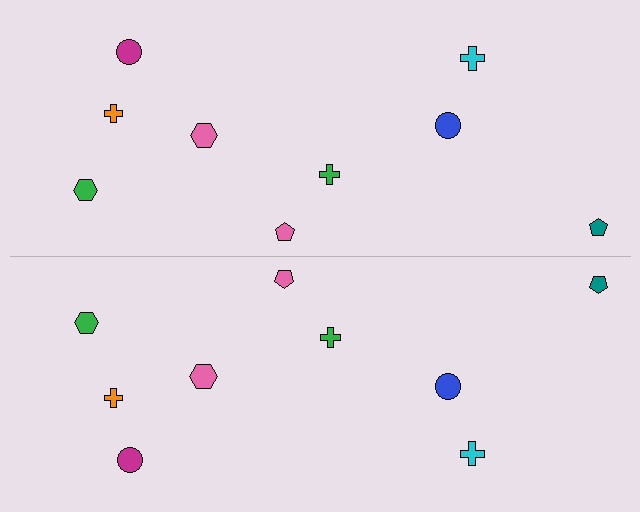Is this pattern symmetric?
Yes, this pattern has bilateral (reflection) symmetry.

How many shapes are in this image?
There are 18 shapes in this image.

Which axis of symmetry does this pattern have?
The pattern has a horizontal axis of symmetry running through the center of the image.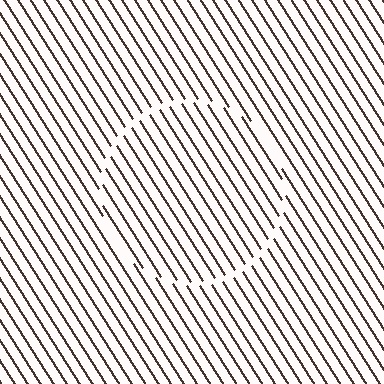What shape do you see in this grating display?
An illusory circle. The interior of the shape contains the same grating, shifted by half a period — the contour is defined by the phase discontinuity where line-ends from the inner and outer gratings abut.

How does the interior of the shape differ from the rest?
The interior of the shape contains the same grating, shifted by half a period — the contour is defined by the phase discontinuity where line-ends from the inner and outer gratings abut.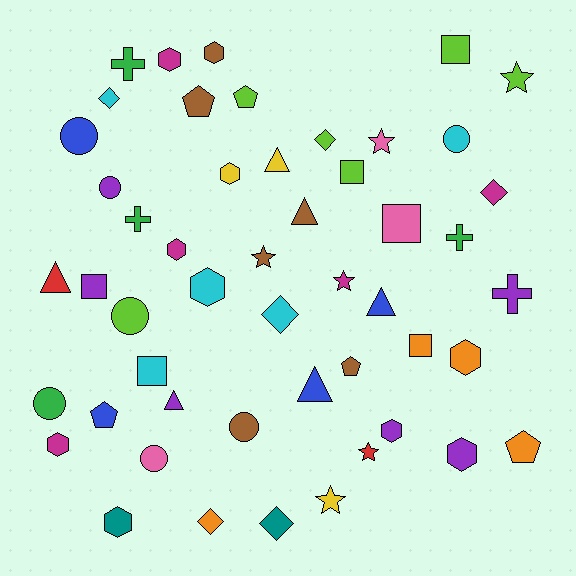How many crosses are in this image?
There are 4 crosses.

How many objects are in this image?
There are 50 objects.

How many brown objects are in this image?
There are 6 brown objects.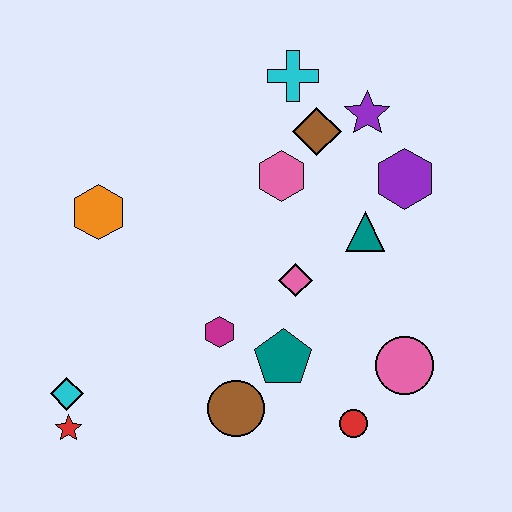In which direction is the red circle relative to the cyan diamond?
The red circle is to the right of the cyan diamond.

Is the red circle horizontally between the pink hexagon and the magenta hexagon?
No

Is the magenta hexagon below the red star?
No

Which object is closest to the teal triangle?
The purple hexagon is closest to the teal triangle.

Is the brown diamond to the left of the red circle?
Yes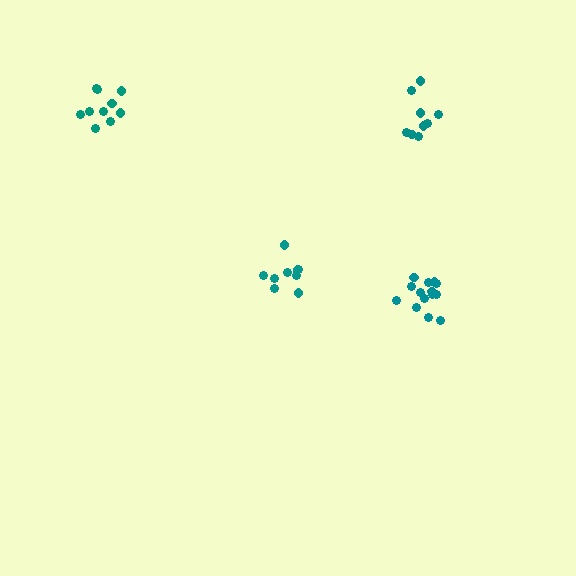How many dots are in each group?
Group 1: 14 dots, Group 2: 10 dots, Group 3: 9 dots, Group 4: 9 dots (42 total).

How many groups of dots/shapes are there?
There are 4 groups.